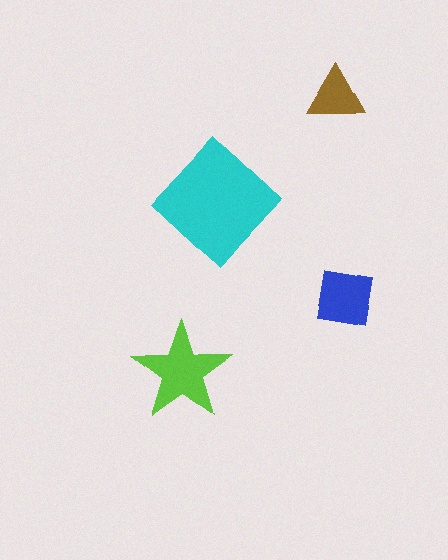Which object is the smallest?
The brown triangle.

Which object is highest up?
The brown triangle is topmost.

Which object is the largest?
The cyan diamond.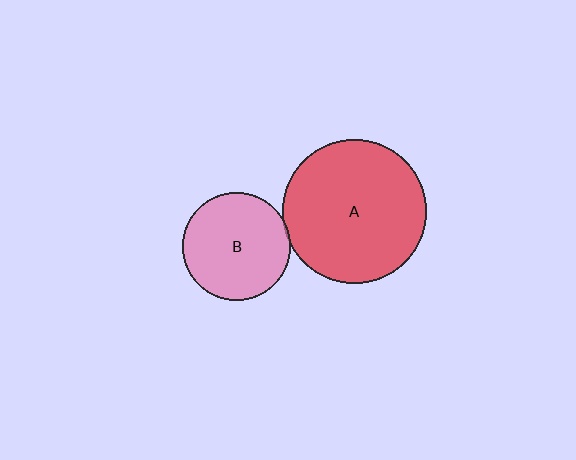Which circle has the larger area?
Circle A (red).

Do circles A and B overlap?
Yes.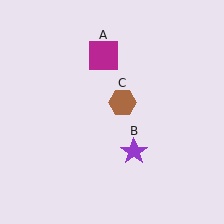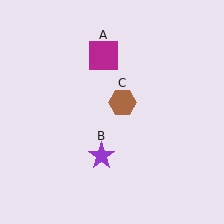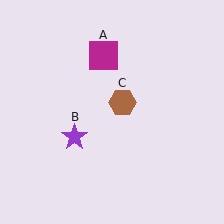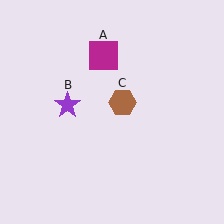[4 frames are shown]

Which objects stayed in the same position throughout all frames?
Magenta square (object A) and brown hexagon (object C) remained stationary.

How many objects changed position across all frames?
1 object changed position: purple star (object B).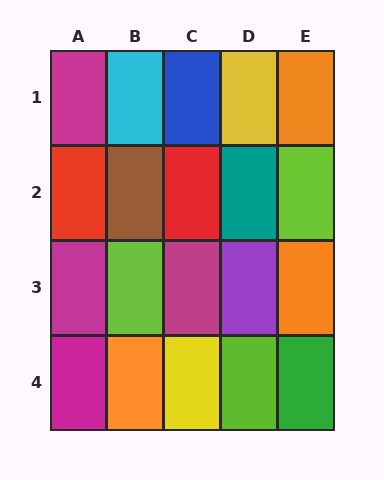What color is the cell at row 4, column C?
Yellow.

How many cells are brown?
1 cell is brown.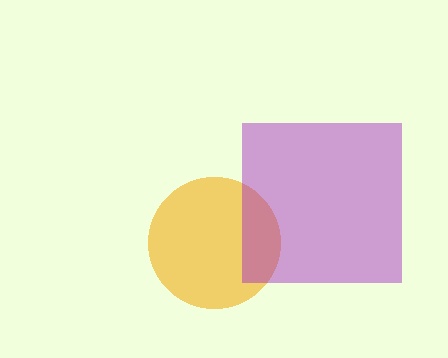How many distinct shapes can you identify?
There are 2 distinct shapes: a yellow circle, a purple square.